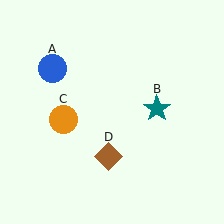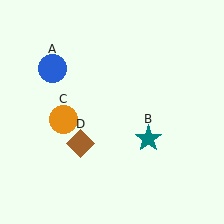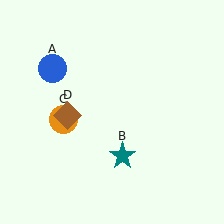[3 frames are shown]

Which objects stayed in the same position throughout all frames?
Blue circle (object A) and orange circle (object C) remained stationary.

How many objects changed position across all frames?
2 objects changed position: teal star (object B), brown diamond (object D).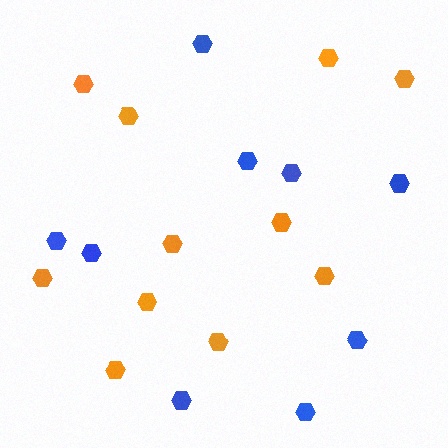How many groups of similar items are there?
There are 2 groups: one group of blue hexagons (9) and one group of orange hexagons (11).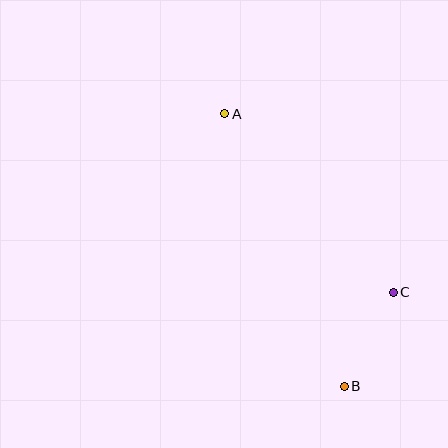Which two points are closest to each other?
Points B and C are closest to each other.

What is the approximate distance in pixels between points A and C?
The distance between A and C is approximately 245 pixels.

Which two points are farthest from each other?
Points A and B are farthest from each other.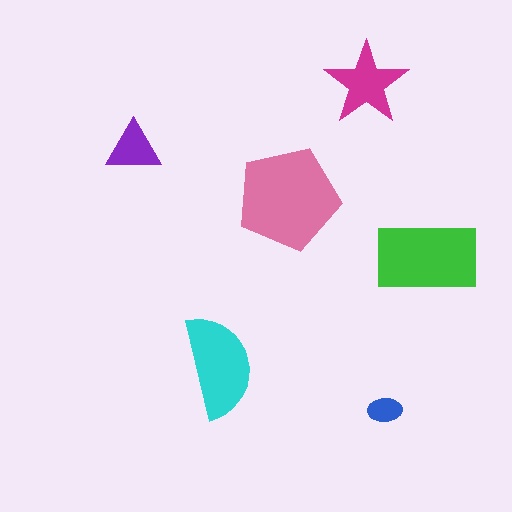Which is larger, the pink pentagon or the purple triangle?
The pink pentagon.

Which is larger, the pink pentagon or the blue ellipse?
The pink pentagon.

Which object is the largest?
The pink pentagon.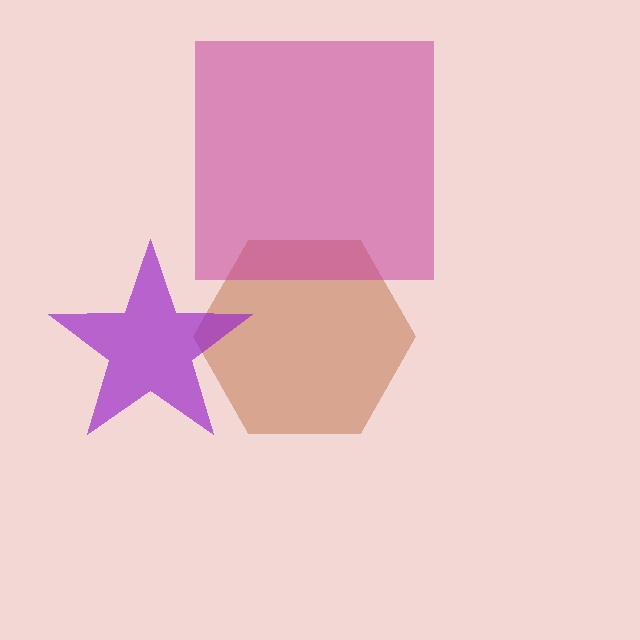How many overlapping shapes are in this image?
There are 3 overlapping shapes in the image.